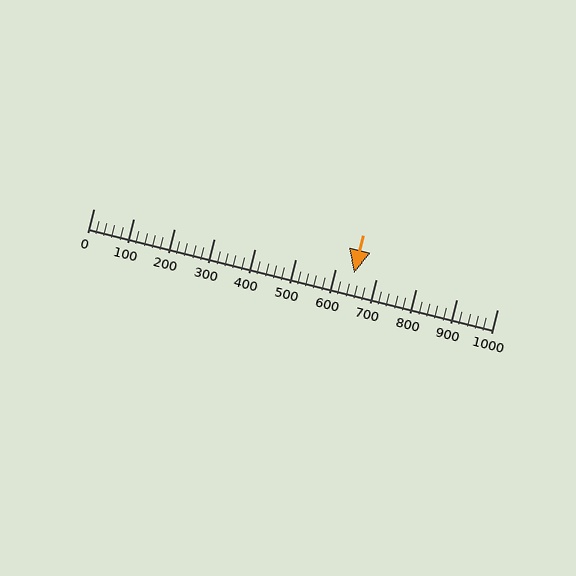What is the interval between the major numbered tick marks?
The major tick marks are spaced 100 units apart.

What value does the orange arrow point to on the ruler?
The orange arrow points to approximately 645.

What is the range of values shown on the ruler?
The ruler shows values from 0 to 1000.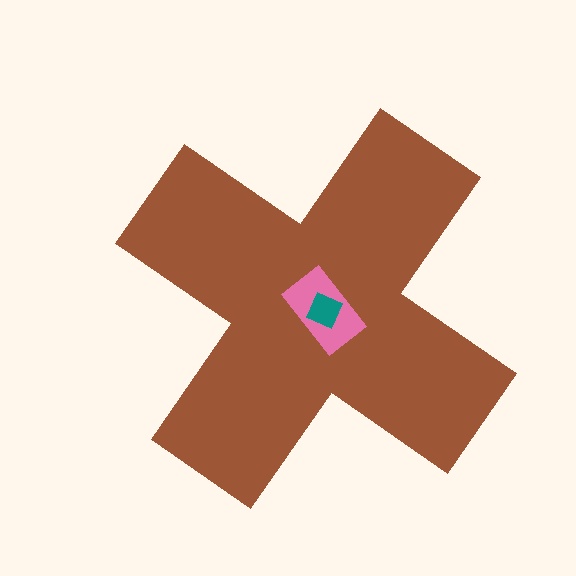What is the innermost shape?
The teal square.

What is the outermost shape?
The brown cross.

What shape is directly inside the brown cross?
The pink rectangle.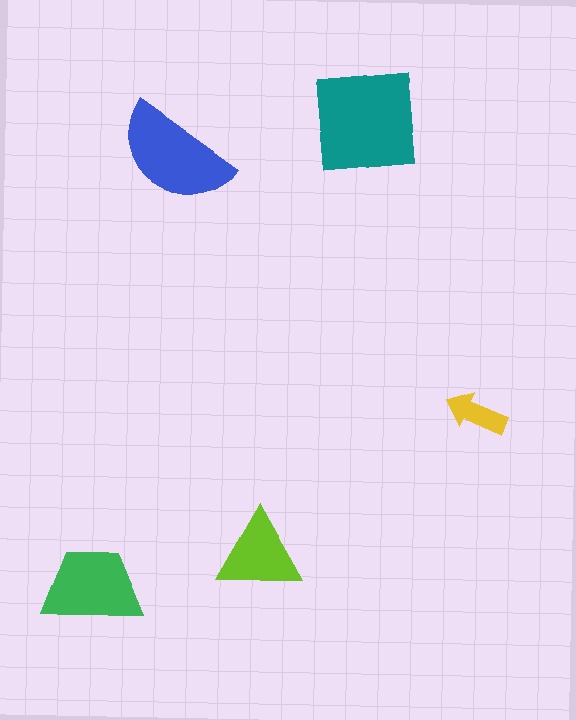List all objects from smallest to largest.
The yellow arrow, the lime triangle, the green trapezoid, the blue semicircle, the teal square.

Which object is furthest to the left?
The green trapezoid is leftmost.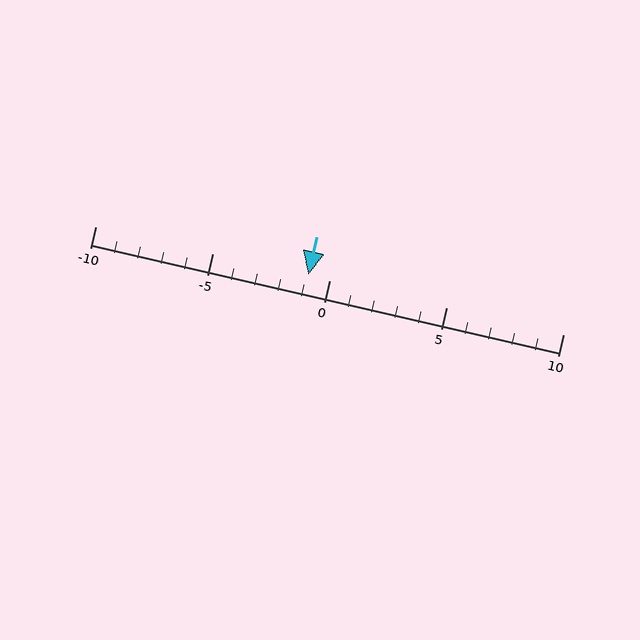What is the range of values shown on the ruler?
The ruler shows values from -10 to 10.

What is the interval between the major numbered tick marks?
The major tick marks are spaced 5 units apart.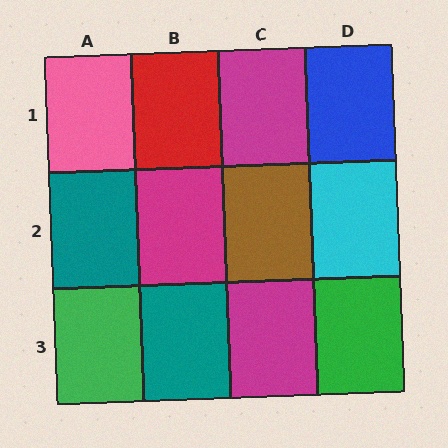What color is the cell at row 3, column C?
Magenta.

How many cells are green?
2 cells are green.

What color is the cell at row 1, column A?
Pink.